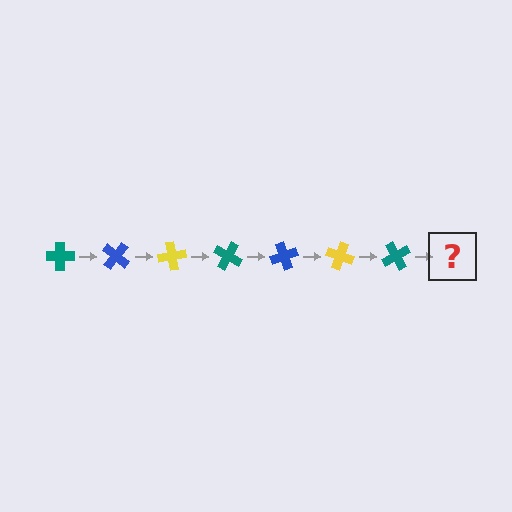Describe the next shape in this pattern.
It should be a blue cross, rotated 280 degrees from the start.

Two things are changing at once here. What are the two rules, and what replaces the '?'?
The two rules are that it rotates 40 degrees each step and the color cycles through teal, blue, and yellow. The '?' should be a blue cross, rotated 280 degrees from the start.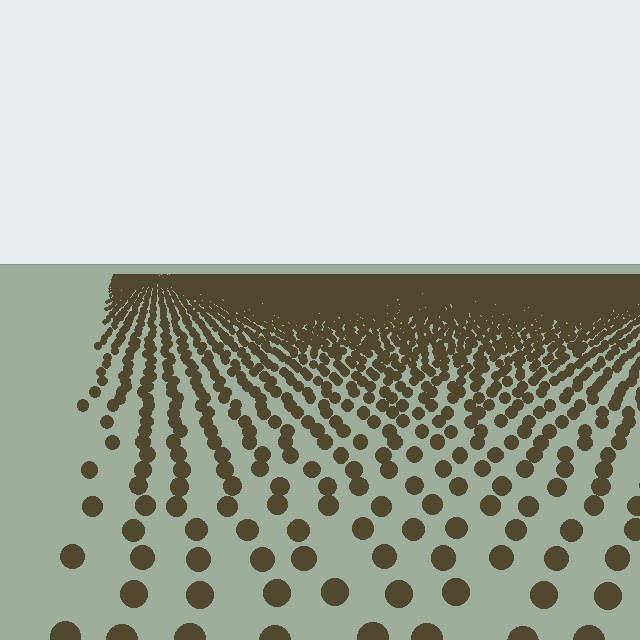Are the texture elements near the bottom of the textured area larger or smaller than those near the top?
Larger. Near the bottom, elements are closer to the viewer and appear at a bigger on-screen size.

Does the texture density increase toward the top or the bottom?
Density increases toward the top.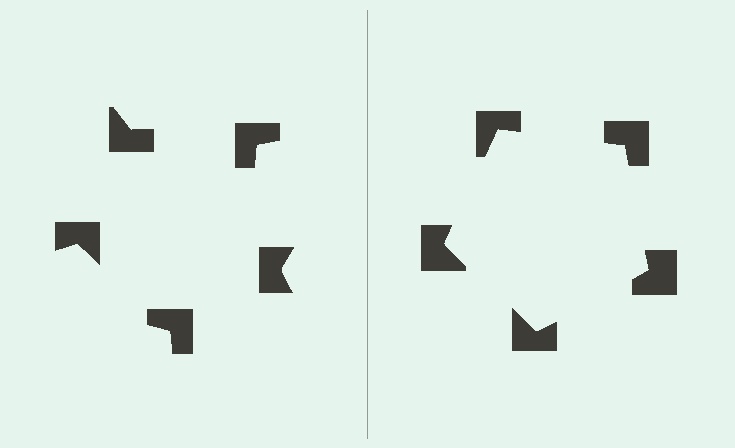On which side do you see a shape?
An illusory pentagon appears on the right side. On the left side the wedge cuts are rotated, so no coherent shape forms.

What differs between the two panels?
The notched squares are positioned identically on both sides; only the wedge orientations differ. On the right they align to a pentagon; on the left they are misaligned.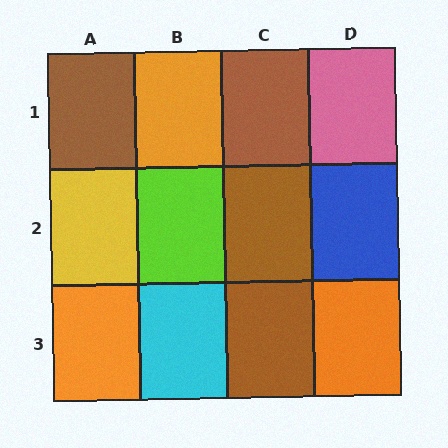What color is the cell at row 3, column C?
Brown.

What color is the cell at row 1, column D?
Pink.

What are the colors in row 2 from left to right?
Yellow, lime, brown, blue.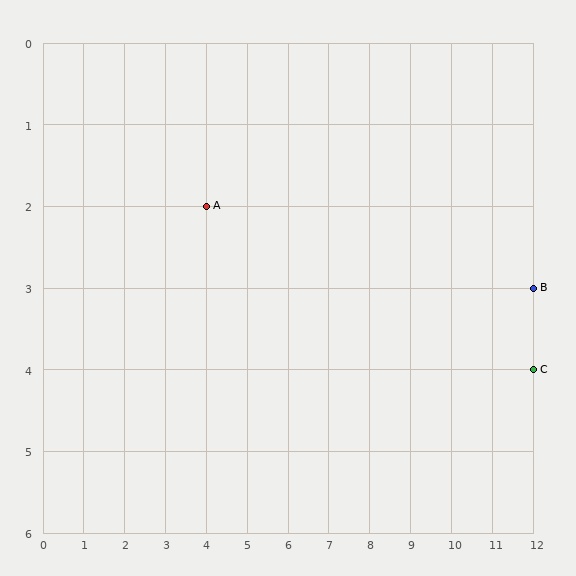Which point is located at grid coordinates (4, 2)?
Point A is at (4, 2).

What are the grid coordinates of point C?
Point C is at grid coordinates (12, 4).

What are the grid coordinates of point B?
Point B is at grid coordinates (12, 3).